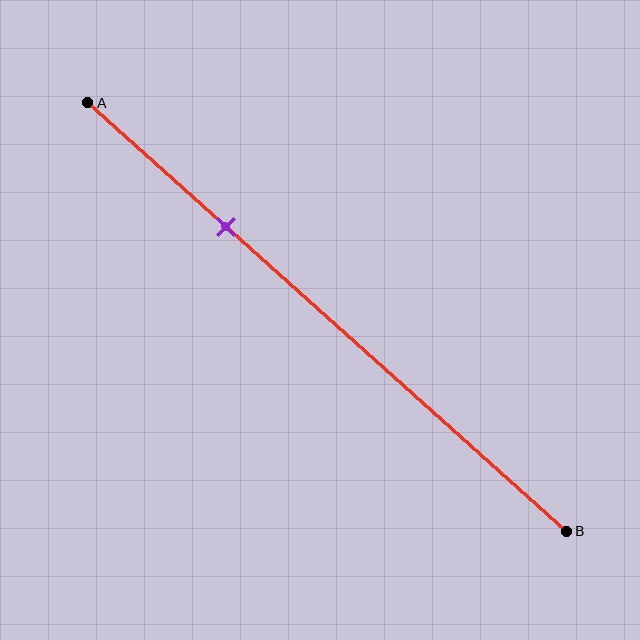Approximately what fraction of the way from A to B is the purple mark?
The purple mark is approximately 30% of the way from A to B.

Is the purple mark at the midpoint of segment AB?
No, the mark is at about 30% from A, not at the 50% midpoint.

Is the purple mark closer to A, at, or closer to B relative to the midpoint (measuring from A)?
The purple mark is closer to point A than the midpoint of segment AB.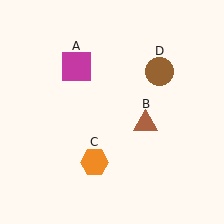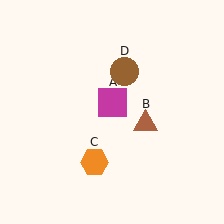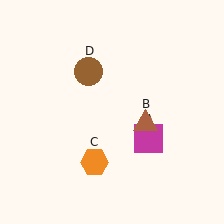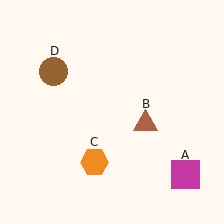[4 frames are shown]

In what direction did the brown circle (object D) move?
The brown circle (object D) moved left.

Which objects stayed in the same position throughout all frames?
Brown triangle (object B) and orange hexagon (object C) remained stationary.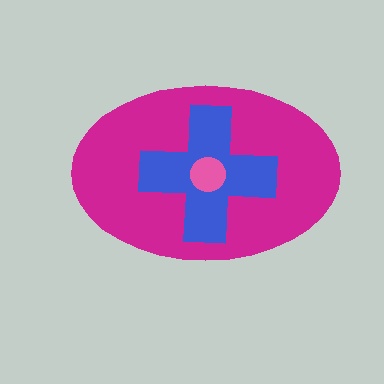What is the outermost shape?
The magenta ellipse.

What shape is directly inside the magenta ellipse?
The blue cross.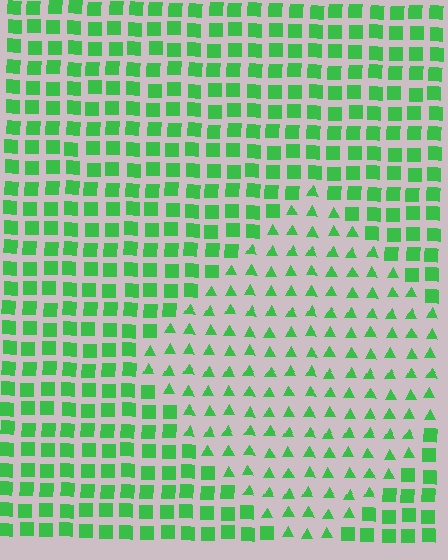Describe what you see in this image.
The image is filled with small green elements arranged in a uniform grid. A diamond-shaped region contains triangles, while the surrounding area contains squares. The boundary is defined purely by the change in element shape.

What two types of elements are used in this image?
The image uses triangles inside the diamond region and squares outside it.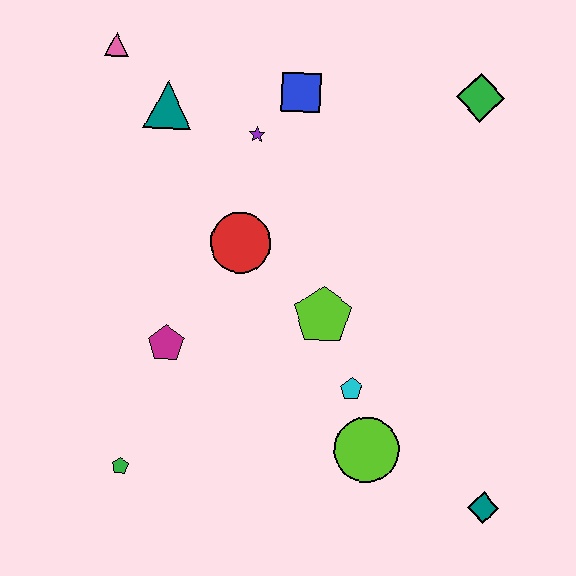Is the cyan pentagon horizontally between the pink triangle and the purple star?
No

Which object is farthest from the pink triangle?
The teal diamond is farthest from the pink triangle.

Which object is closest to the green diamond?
The blue square is closest to the green diamond.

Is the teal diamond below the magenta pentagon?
Yes